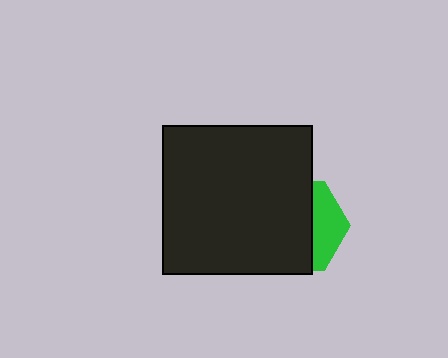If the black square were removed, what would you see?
You would see the complete green hexagon.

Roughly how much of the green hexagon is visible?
A small part of it is visible (roughly 32%).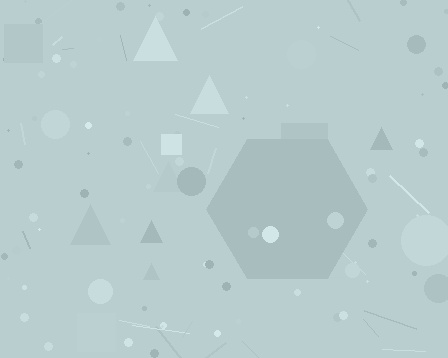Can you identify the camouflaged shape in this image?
The camouflaged shape is a hexagon.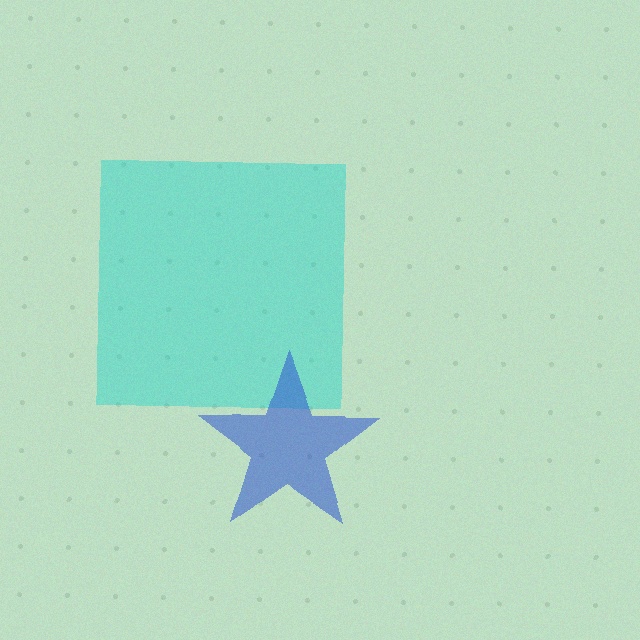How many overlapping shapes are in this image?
There are 2 overlapping shapes in the image.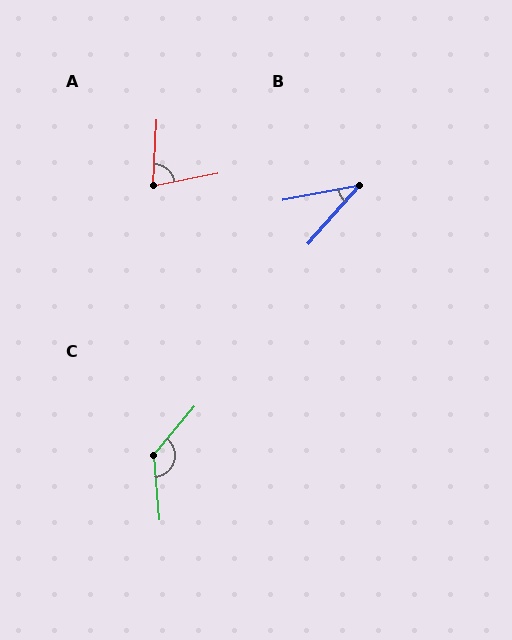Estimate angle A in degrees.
Approximately 76 degrees.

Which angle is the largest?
C, at approximately 135 degrees.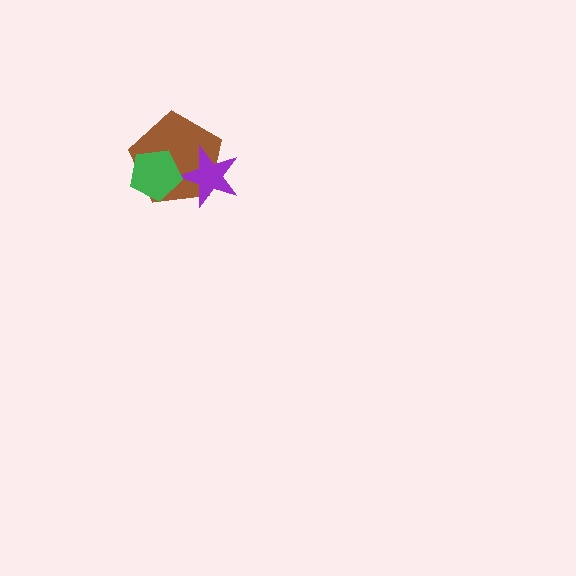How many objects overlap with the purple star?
1 object overlaps with the purple star.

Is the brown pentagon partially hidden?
Yes, it is partially covered by another shape.